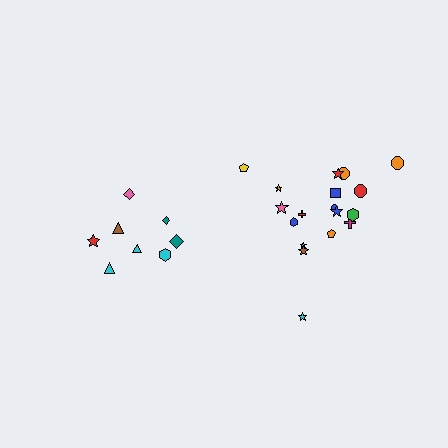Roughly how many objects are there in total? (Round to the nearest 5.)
Roughly 25 objects in total.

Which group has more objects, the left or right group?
The right group.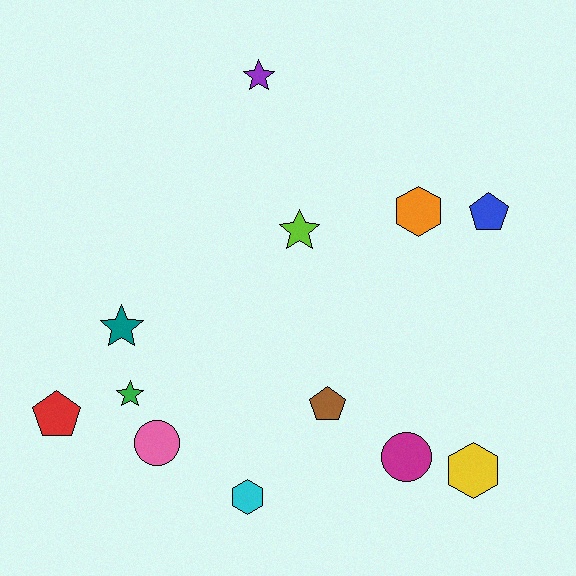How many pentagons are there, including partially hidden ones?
There are 3 pentagons.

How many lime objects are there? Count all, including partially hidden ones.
There is 1 lime object.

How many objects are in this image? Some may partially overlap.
There are 12 objects.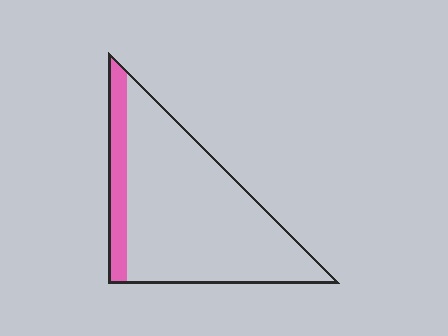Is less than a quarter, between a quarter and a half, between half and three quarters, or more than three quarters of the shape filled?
Less than a quarter.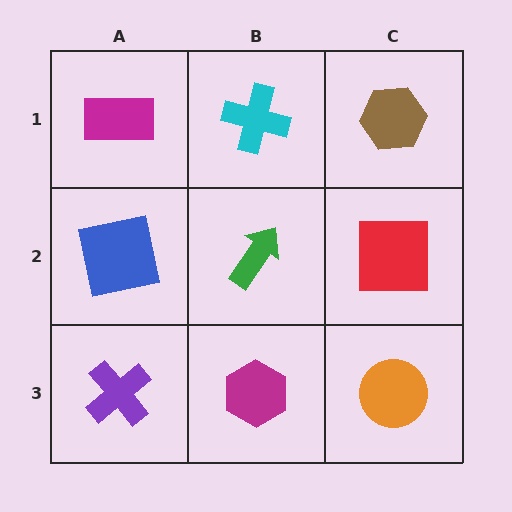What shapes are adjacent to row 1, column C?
A red square (row 2, column C), a cyan cross (row 1, column B).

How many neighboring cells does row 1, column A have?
2.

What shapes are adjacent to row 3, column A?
A blue square (row 2, column A), a magenta hexagon (row 3, column B).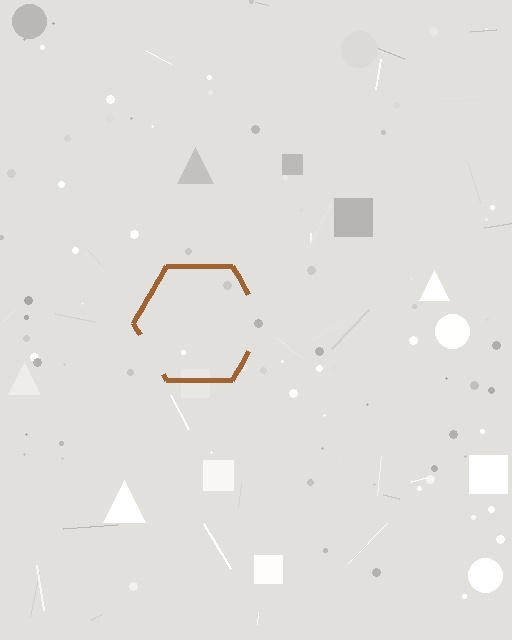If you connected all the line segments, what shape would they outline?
They would outline a hexagon.